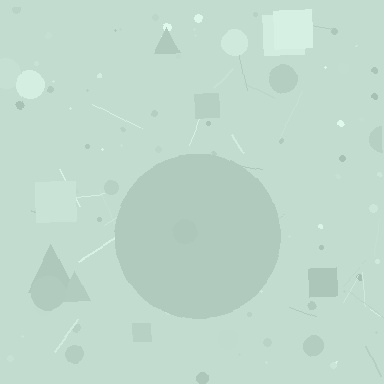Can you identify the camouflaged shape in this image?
The camouflaged shape is a circle.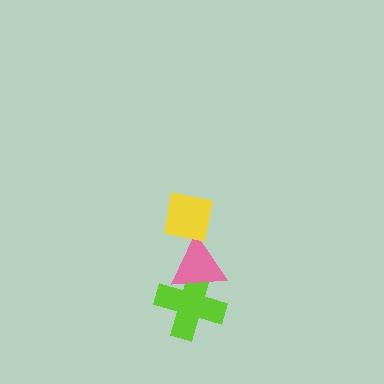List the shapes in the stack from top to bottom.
From top to bottom: the yellow square, the pink triangle, the lime cross.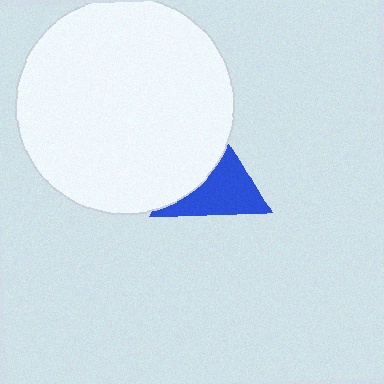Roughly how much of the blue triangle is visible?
About half of it is visible (roughly 55%).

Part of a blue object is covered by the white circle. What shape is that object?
It is a triangle.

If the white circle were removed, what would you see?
You would see the complete blue triangle.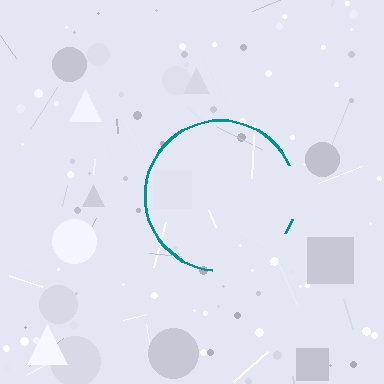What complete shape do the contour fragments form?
The contour fragments form a circle.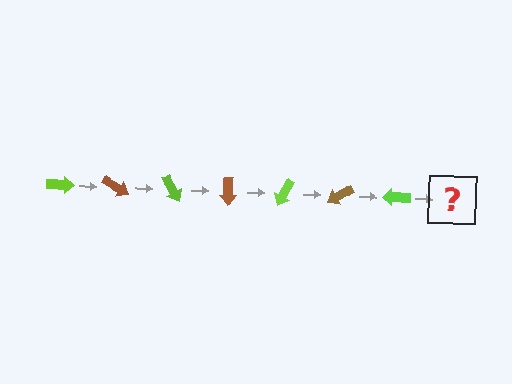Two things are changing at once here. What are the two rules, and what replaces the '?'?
The two rules are that it rotates 30 degrees each step and the color cycles through lime and brown. The '?' should be a brown arrow, rotated 210 degrees from the start.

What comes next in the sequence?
The next element should be a brown arrow, rotated 210 degrees from the start.